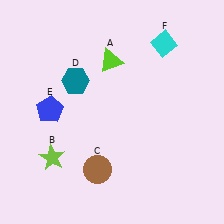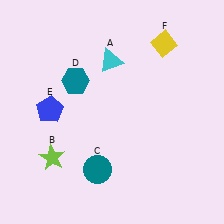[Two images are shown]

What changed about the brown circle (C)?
In Image 1, C is brown. In Image 2, it changed to teal.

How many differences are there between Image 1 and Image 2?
There are 3 differences between the two images.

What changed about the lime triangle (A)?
In Image 1, A is lime. In Image 2, it changed to cyan.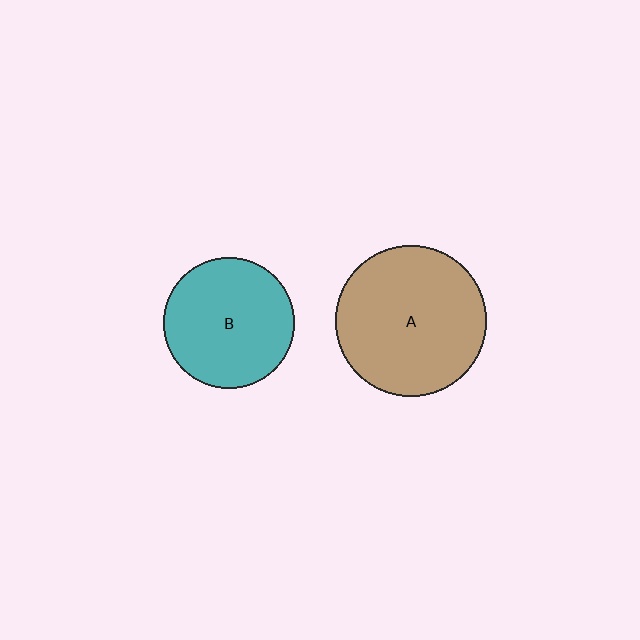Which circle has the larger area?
Circle A (brown).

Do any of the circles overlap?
No, none of the circles overlap.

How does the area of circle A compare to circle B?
Approximately 1.3 times.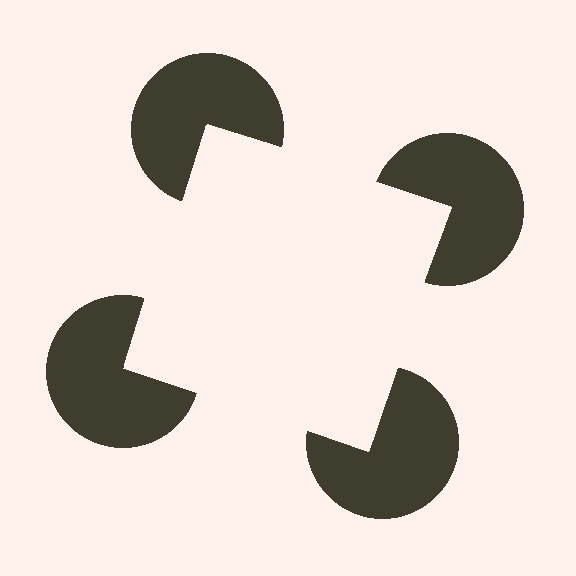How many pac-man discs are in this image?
There are 4 — one at each vertex of the illusory square.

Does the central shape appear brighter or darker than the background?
It typically appears slightly brighter than the background, even though no actual brightness change is drawn.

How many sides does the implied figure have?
4 sides.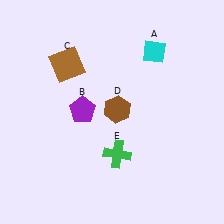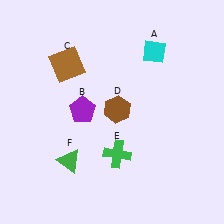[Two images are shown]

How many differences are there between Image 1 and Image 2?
There is 1 difference between the two images.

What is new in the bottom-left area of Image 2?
A green triangle (F) was added in the bottom-left area of Image 2.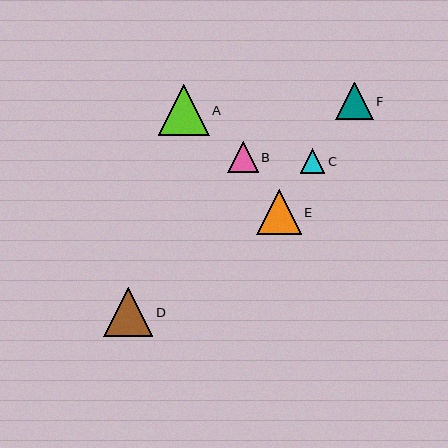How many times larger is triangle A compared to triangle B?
Triangle A is approximately 1.7 times the size of triangle B.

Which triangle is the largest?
Triangle A is the largest with a size of approximately 51 pixels.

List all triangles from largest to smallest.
From largest to smallest: A, D, E, F, B, C.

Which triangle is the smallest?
Triangle C is the smallest with a size of approximately 24 pixels.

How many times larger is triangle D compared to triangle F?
Triangle D is approximately 1.3 times the size of triangle F.